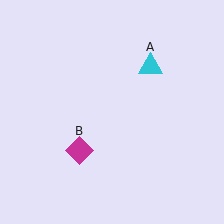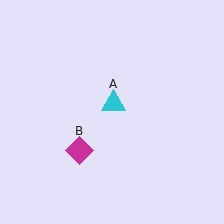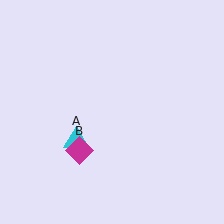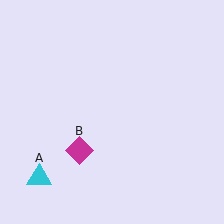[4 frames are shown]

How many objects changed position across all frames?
1 object changed position: cyan triangle (object A).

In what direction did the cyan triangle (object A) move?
The cyan triangle (object A) moved down and to the left.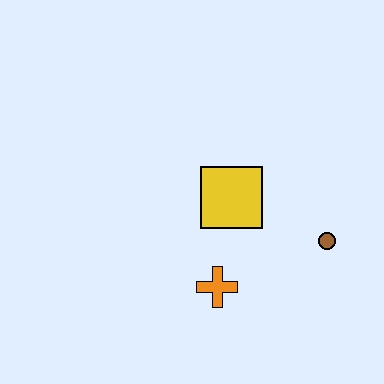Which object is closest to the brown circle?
The yellow square is closest to the brown circle.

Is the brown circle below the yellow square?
Yes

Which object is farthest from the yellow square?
The brown circle is farthest from the yellow square.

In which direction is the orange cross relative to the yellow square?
The orange cross is below the yellow square.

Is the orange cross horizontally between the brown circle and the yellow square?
No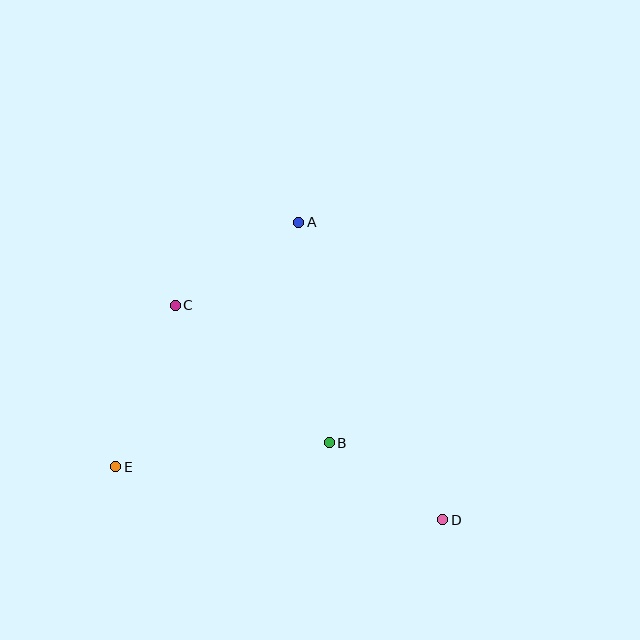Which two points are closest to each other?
Points B and D are closest to each other.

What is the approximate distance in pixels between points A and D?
The distance between A and D is approximately 331 pixels.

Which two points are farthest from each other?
Points C and D are farthest from each other.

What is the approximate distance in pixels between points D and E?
The distance between D and E is approximately 331 pixels.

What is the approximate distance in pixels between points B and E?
The distance between B and E is approximately 215 pixels.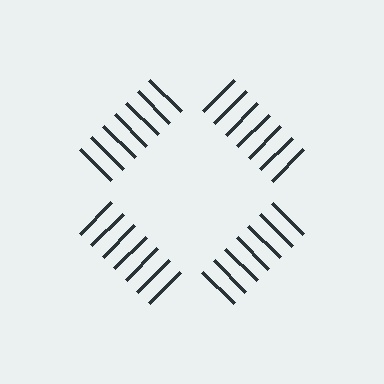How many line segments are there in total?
28 — 7 along each of the 4 edges.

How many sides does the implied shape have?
4 sides — the line-ends trace a square.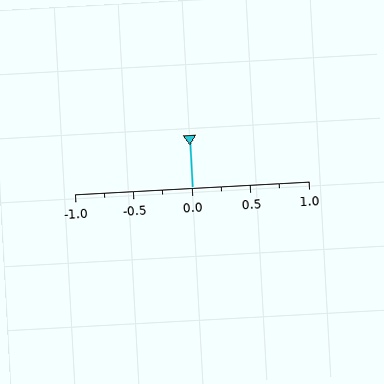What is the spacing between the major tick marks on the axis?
The major ticks are spaced 0.5 apart.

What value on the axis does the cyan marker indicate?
The marker indicates approximately 0.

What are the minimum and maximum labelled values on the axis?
The axis runs from -1.0 to 1.0.